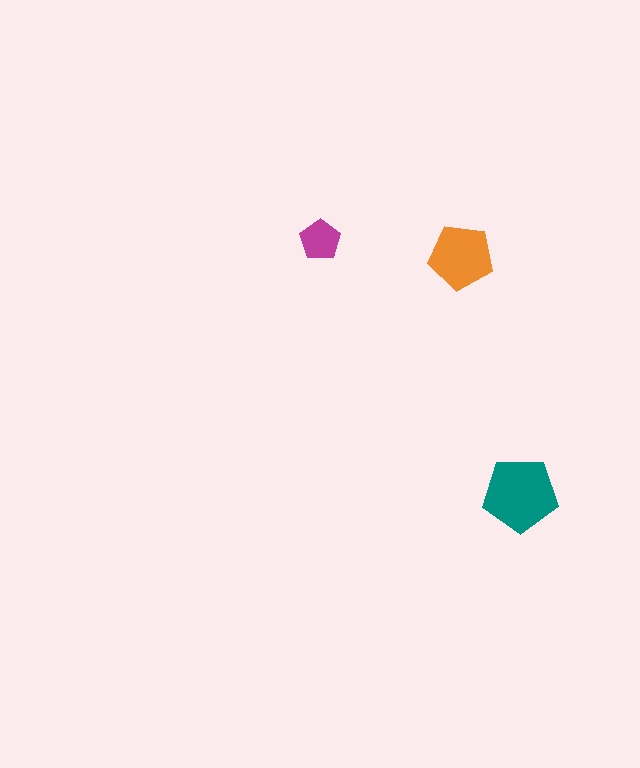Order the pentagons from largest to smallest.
the teal one, the orange one, the magenta one.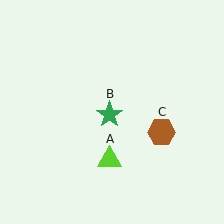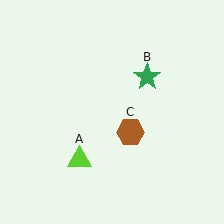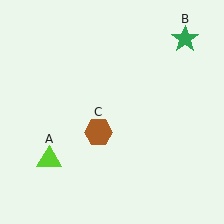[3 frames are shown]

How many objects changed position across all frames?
3 objects changed position: lime triangle (object A), green star (object B), brown hexagon (object C).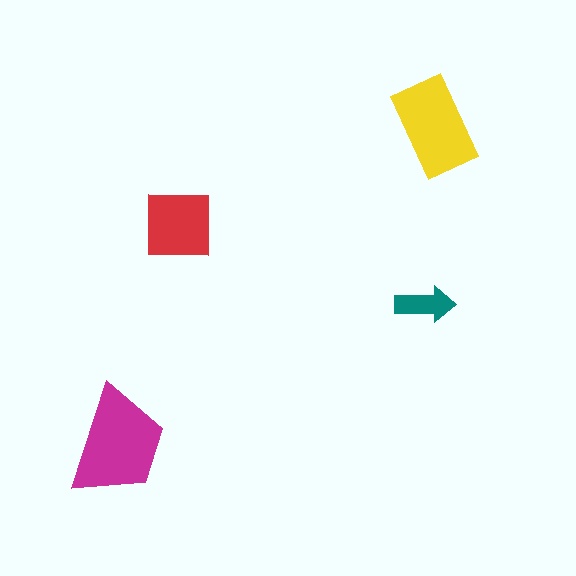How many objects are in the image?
There are 4 objects in the image.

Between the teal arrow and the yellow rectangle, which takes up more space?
The yellow rectangle.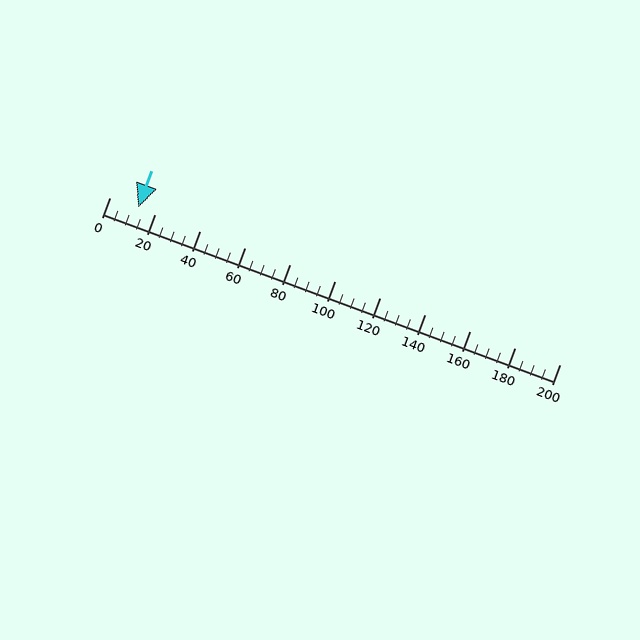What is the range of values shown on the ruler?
The ruler shows values from 0 to 200.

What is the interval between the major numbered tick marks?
The major tick marks are spaced 20 units apart.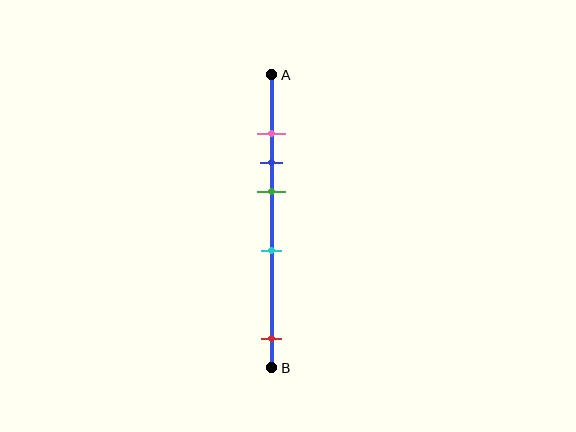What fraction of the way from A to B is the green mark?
The green mark is approximately 40% (0.4) of the way from A to B.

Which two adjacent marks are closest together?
The pink and blue marks are the closest adjacent pair.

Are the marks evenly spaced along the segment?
No, the marks are not evenly spaced.